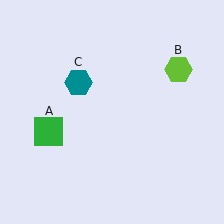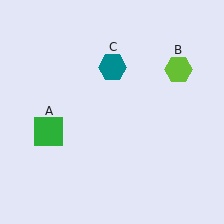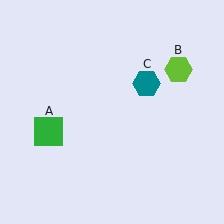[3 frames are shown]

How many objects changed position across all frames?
1 object changed position: teal hexagon (object C).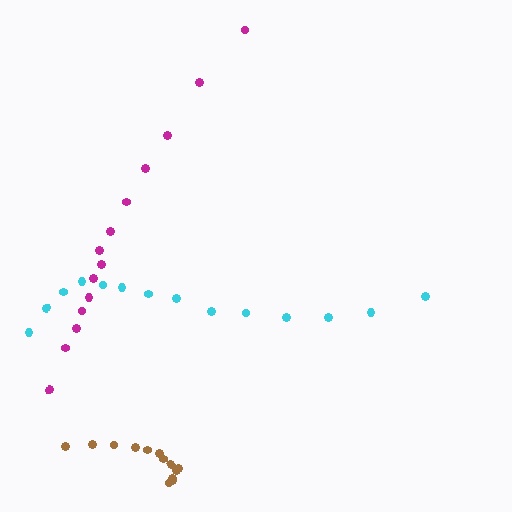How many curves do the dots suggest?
There are 3 distinct paths.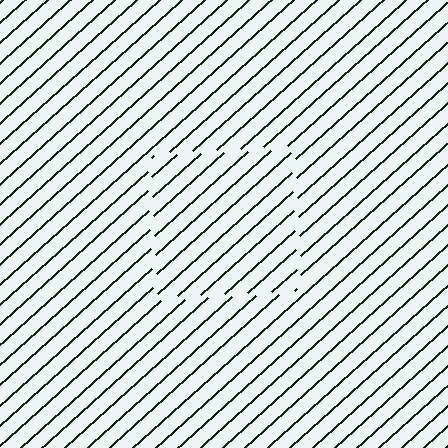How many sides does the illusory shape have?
4 sides — the line-ends trace a square.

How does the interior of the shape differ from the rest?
The interior of the shape contains the same grating, shifted by half a period — the contour is defined by the phase discontinuity where line-ends from the inner and outer gratings abut.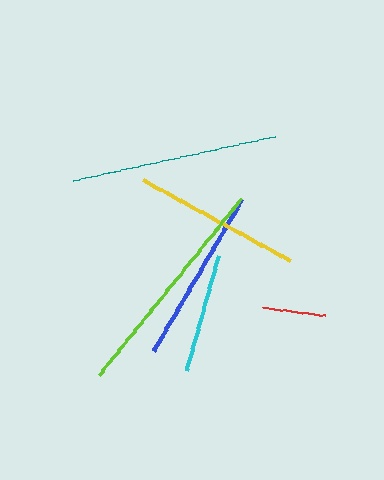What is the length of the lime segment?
The lime segment is approximately 227 pixels long.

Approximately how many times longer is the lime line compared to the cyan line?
The lime line is approximately 1.9 times the length of the cyan line.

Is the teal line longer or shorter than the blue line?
The teal line is longer than the blue line.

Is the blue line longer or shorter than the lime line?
The lime line is longer than the blue line.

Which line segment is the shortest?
The red line is the shortest at approximately 64 pixels.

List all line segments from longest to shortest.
From longest to shortest: lime, teal, blue, yellow, cyan, red.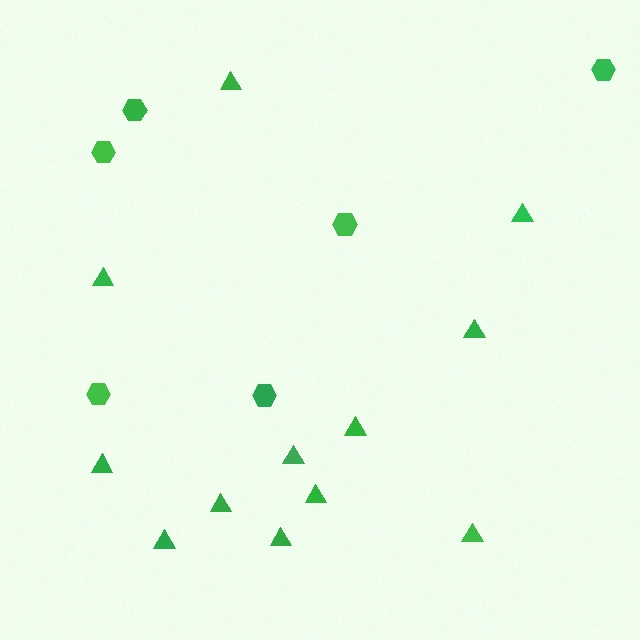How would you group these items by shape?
There are 2 groups: one group of triangles (12) and one group of hexagons (6).